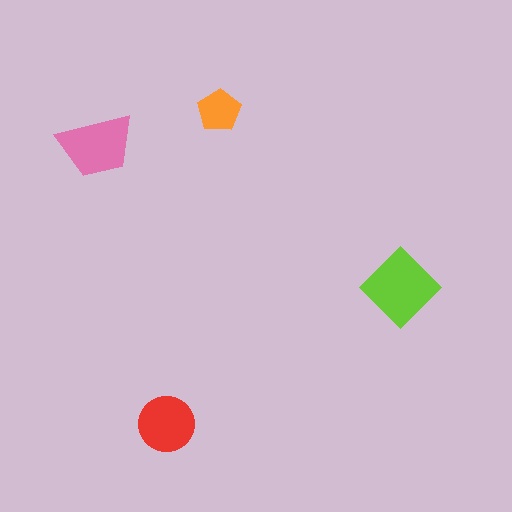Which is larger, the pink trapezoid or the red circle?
The pink trapezoid.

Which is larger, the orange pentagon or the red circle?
The red circle.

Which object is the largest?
The lime diamond.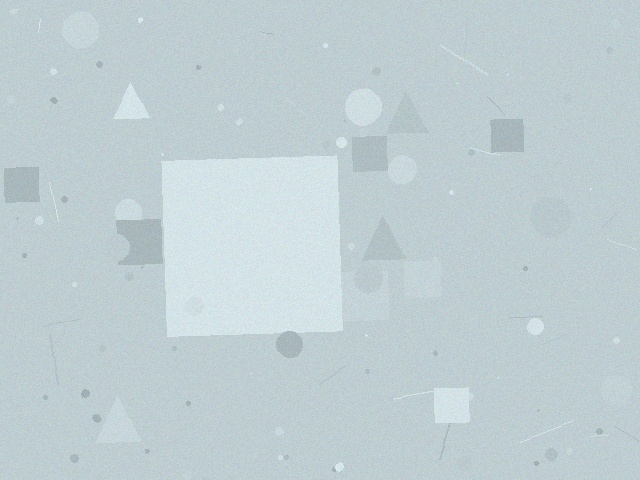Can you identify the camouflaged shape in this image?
The camouflaged shape is a square.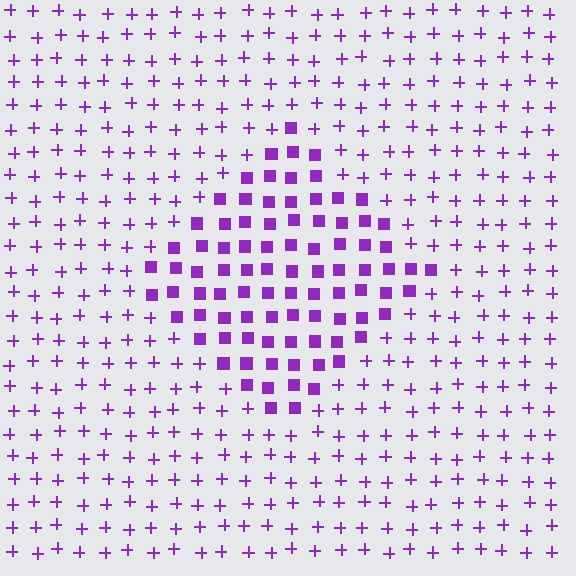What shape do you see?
I see a diamond.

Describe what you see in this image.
The image is filled with small purple elements arranged in a uniform grid. A diamond-shaped region contains squares, while the surrounding area contains plus signs. The boundary is defined purely by the change in element shape.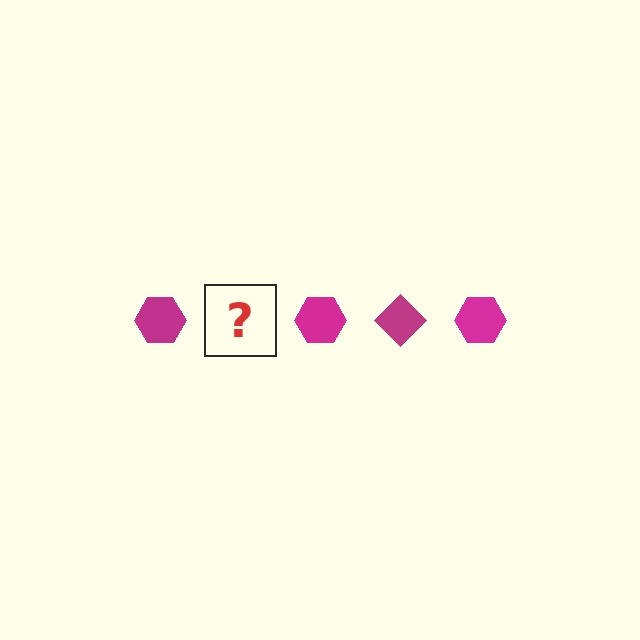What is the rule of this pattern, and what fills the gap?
The rule is that the pattern cycles through hexagon, diamond shapes in magenta. The gap should be filled with a magenta diamond.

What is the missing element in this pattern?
The missing element is a magenta diamond.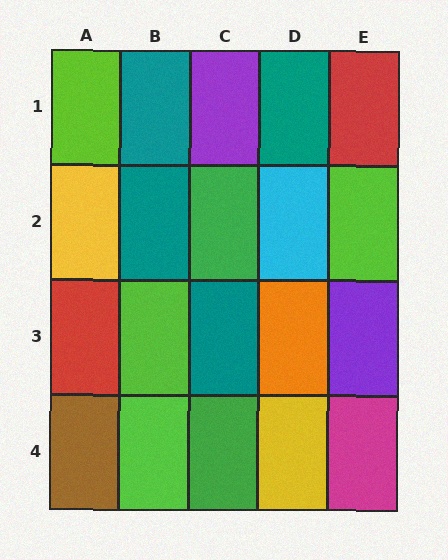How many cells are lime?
4 cells are lime.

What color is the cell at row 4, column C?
Green.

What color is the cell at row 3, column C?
Teal.